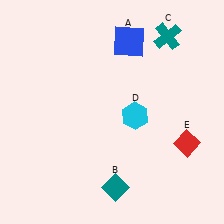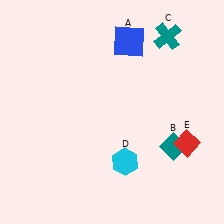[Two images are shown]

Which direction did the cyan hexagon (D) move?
The cyan hexagon (D) moved down.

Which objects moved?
The objects that moved are: the teal diamond (B), the cyan hexagon (D).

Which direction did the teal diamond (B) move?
The teal diamond (B) moved right.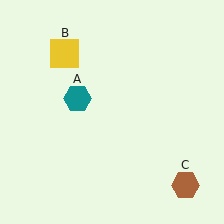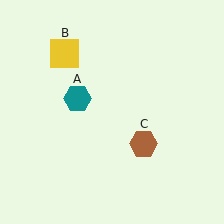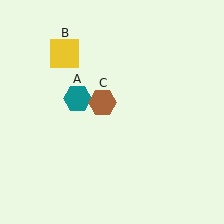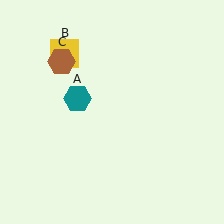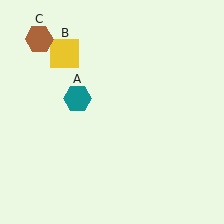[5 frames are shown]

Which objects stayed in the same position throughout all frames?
Teal hexagon (object A) and yellow square (object B) remained stationary.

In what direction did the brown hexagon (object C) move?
The brown hexagon (object C) moved up and to the left.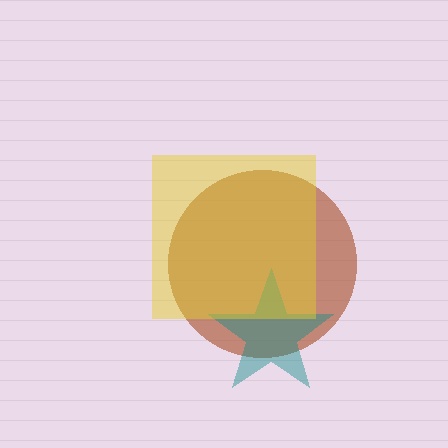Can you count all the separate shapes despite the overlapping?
Yes, there are 3 separate shapes.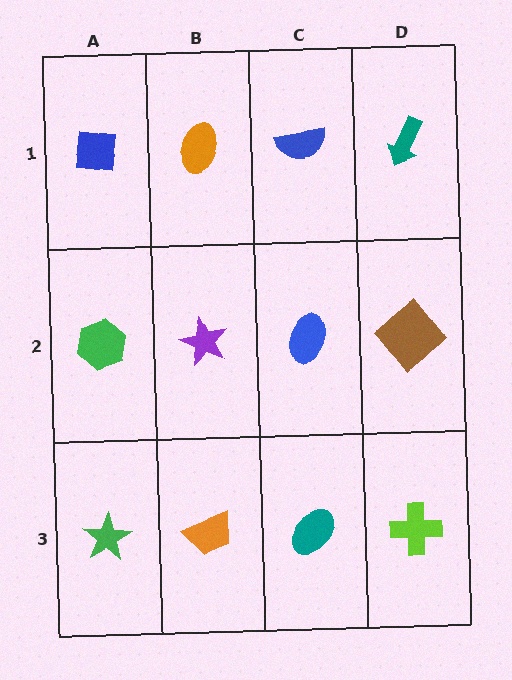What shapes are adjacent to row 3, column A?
A green hexagon (row 2, column A), an orange trapezoid (row 3, column B).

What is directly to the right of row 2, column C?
A brown diamond.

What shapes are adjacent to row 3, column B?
A purple star (row 2, column B), a green star (row 3, column A), a teal ellipse (row 3, column C).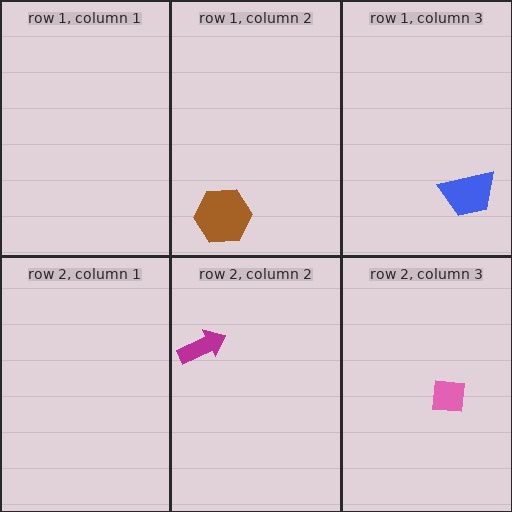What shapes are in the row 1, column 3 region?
The blue trapezoid.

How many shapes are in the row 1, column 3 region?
1.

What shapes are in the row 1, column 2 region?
The brown hexagon.